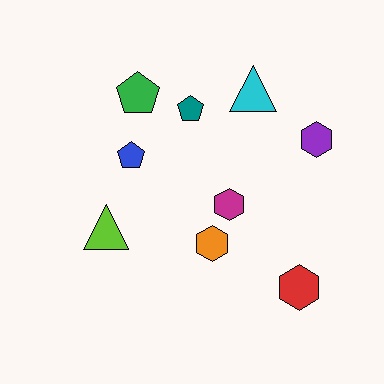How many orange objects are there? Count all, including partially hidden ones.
There is 1 orange object.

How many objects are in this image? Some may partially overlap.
There are 9 objects.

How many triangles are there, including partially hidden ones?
There are 2 triangles.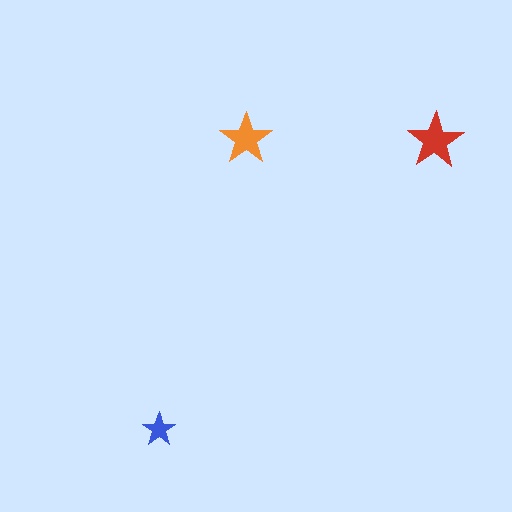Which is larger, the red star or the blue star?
The red one.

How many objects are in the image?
There are 3 objects in the image.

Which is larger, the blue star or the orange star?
The orange one.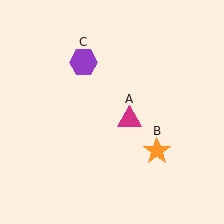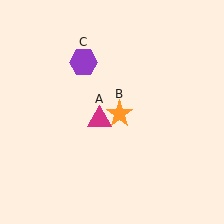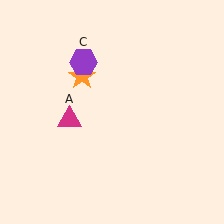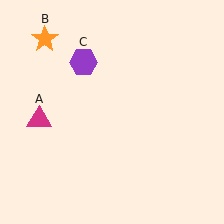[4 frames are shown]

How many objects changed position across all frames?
2 objects changed position: magenta triangle (object A), orange star (object B).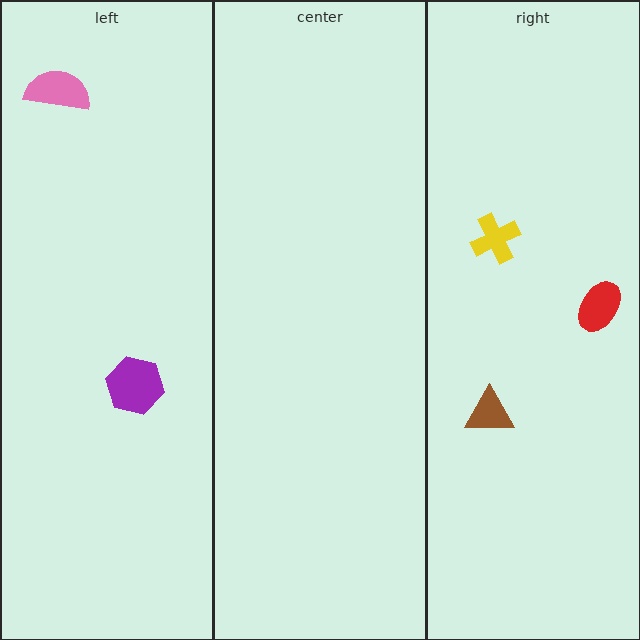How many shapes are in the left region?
2.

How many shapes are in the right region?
3.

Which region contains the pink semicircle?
The left region.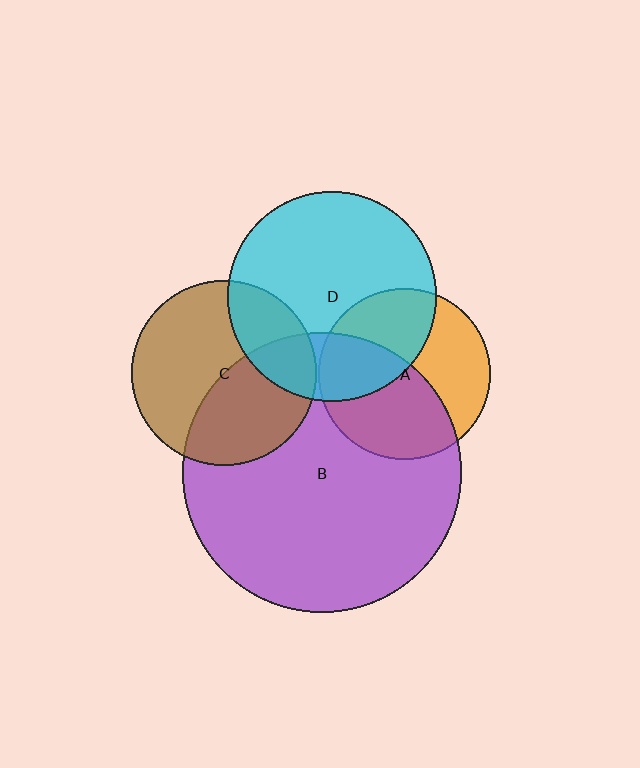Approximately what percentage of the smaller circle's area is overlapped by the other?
Approximately 50%.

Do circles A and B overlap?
Yes.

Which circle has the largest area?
Circle B (purple).